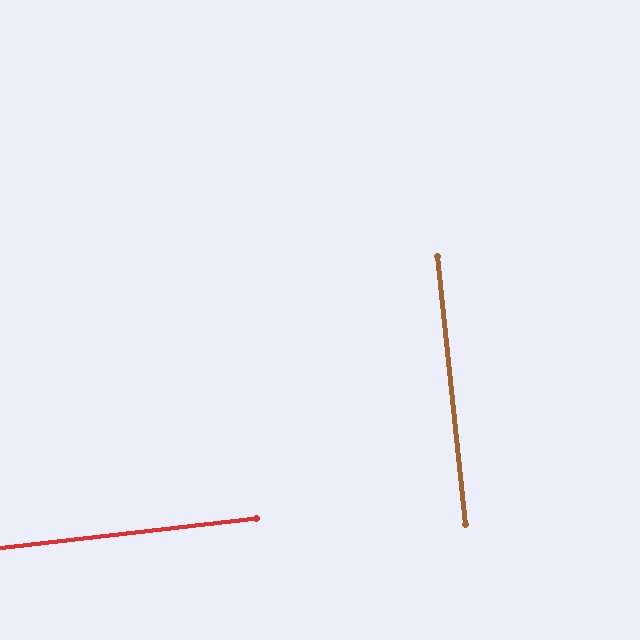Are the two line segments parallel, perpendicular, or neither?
Perpendicular — they meet at approximately 90°.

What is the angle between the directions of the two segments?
Approximately 90 degrees.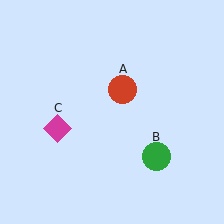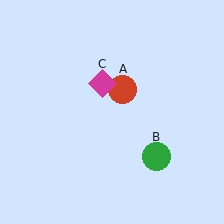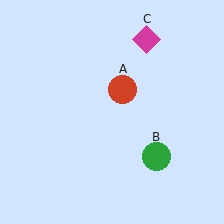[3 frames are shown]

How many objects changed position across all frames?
1 object changed position: magenta diamond (object C).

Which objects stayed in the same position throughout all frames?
Red circle (object A) and green circle (object B) remained stationary.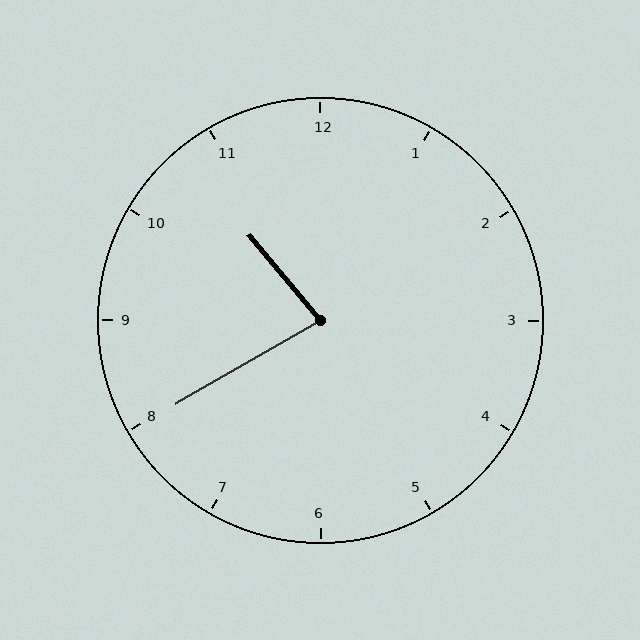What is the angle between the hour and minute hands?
Approximately 80 degrees.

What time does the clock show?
10:40.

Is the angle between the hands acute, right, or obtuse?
It is acute.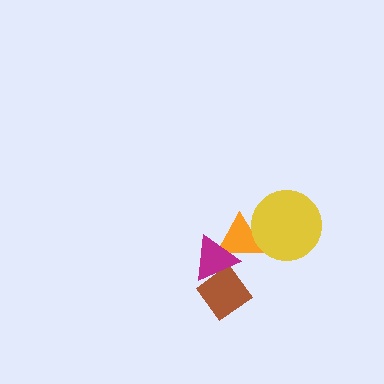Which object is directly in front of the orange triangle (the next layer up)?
The yellow circle is directly in front of the orange triangle.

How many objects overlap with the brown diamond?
1 object overlaps with the brown diamond.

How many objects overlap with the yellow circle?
1 object overlaps with the yellow circle.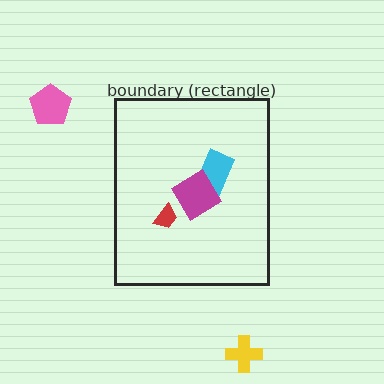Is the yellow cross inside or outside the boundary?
Outside.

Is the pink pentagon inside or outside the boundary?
Outside.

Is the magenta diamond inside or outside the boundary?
Inside.